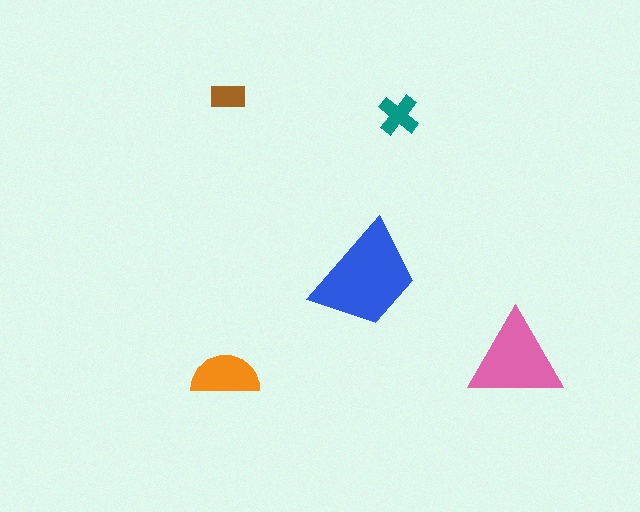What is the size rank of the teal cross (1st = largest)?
4th.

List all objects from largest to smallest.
The blue trapezoid, the pink triangle, the orange semicircle, the teal cross, the brown rectangle.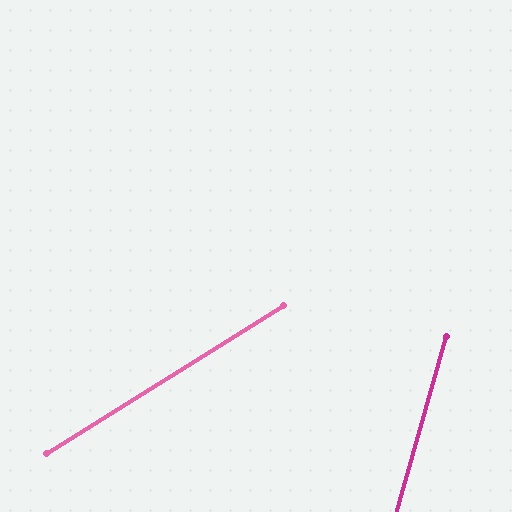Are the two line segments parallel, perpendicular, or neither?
Neither parallel nor perpendicular — they differ by about 42°.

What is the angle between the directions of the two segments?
Approximately 42 degrees.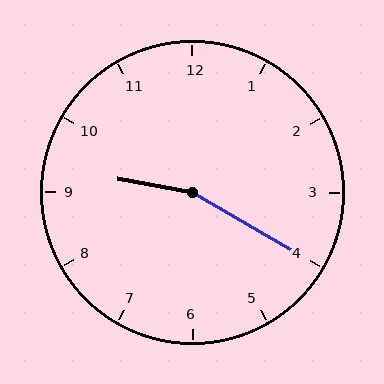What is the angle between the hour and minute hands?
Approximately 160 degrees.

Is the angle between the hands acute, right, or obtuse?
It is obtuse.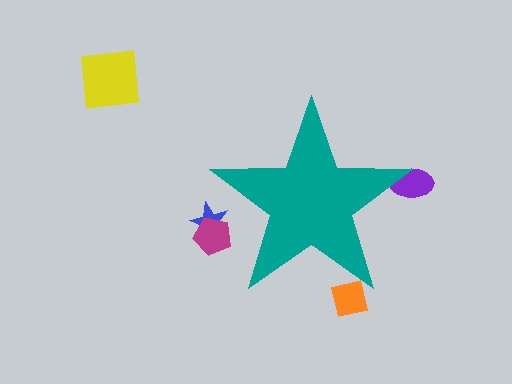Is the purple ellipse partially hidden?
Yes, the purple ellipse is partially hidden behind the teal star.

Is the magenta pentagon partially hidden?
Yes, the magenta pentagon is partially hidden behind the teal star.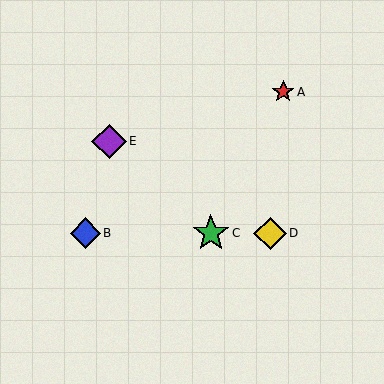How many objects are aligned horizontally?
3 objects (B, C, D) are aligned horizontally.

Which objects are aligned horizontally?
Objects B, C, D are aligned horizontally.